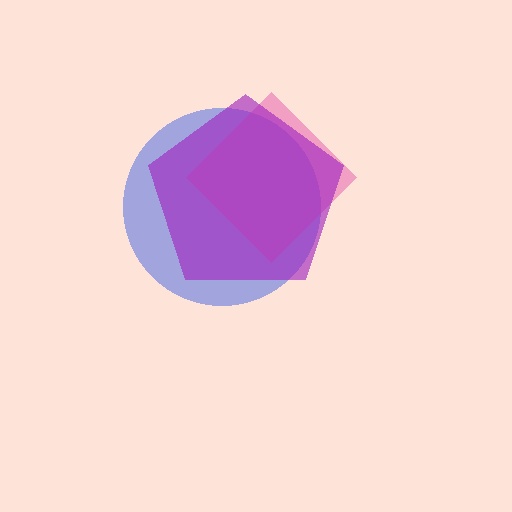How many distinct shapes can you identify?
There are 3 distinct shapes: a blue circle, a pink diamond, a purple pentagon.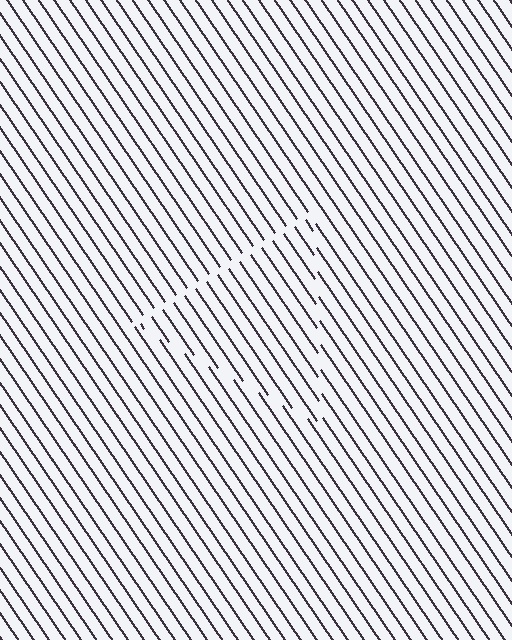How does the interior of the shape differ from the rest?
The interior of the shape contains the same grating, shifted by half a period — the contour is defined by the phase discontinuity where line-ends from the inner and outer gratings abut.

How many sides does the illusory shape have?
3 sides — the line-ends trace a triangle.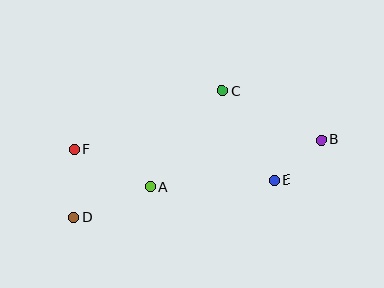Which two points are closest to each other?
Points B and E are closest to each other.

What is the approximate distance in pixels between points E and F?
The distance between E and F is approximately 202 pixels.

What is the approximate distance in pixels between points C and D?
The distance between C and D is approximately 195 pixels.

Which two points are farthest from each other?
Points B and D are farthest from each other.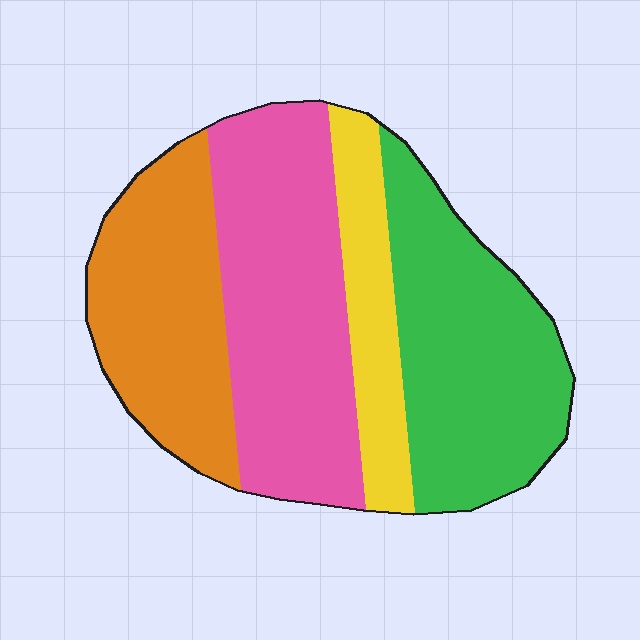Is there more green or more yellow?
Green.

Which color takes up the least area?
Yellow, at roughly 15%.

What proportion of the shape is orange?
Orange takes up less than a quarter of the shape.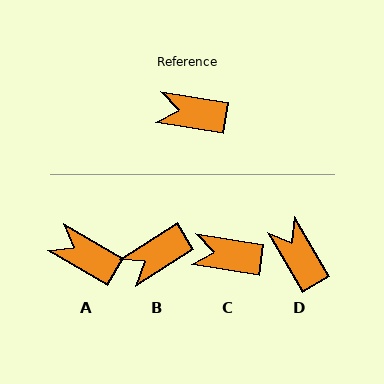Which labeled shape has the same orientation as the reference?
C.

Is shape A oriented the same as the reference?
No, it is off by about 21 degrees.